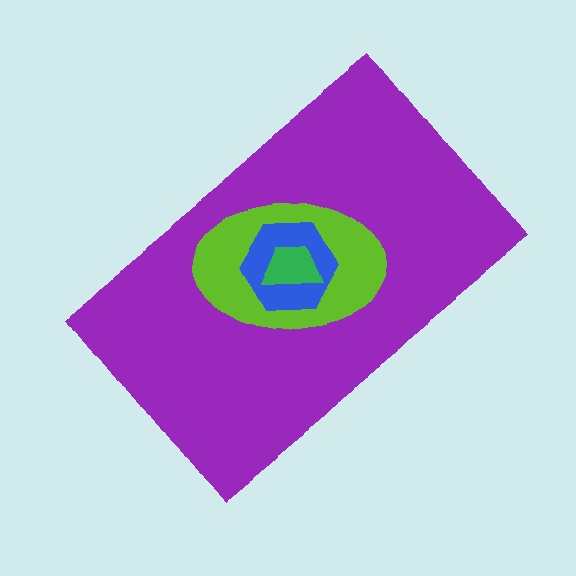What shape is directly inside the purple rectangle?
The lime ellipse.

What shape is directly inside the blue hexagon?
The green trapezoid.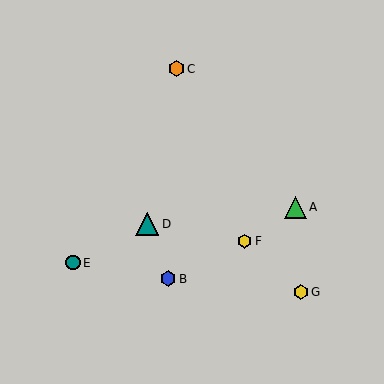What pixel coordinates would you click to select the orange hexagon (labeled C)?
Click at (177, 69) to select the orange hexagon C.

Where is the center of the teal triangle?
The center of the teal triangle is at (147, 224).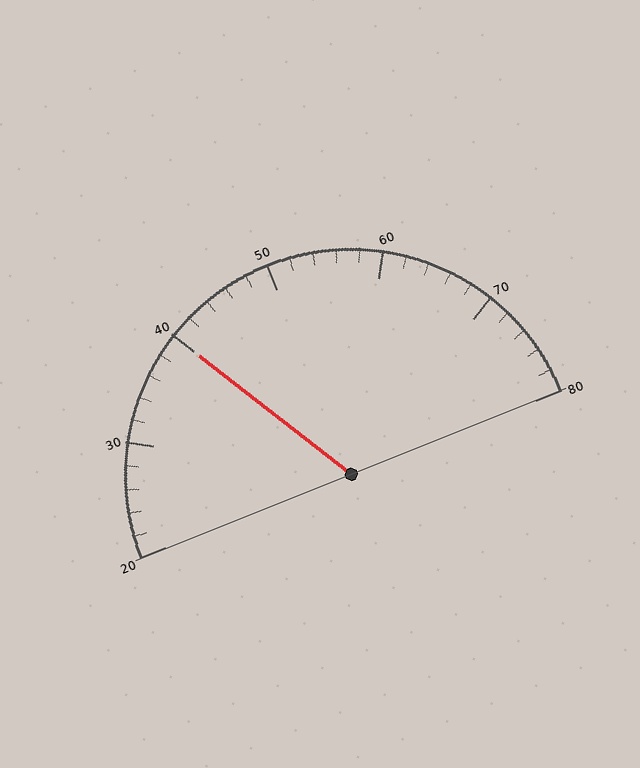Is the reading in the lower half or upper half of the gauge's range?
The reading is in the lower half of the range (20 to 80).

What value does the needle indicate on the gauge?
The needle indicates approximately 40.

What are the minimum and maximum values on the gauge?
The gauge ranges from 20 to 80.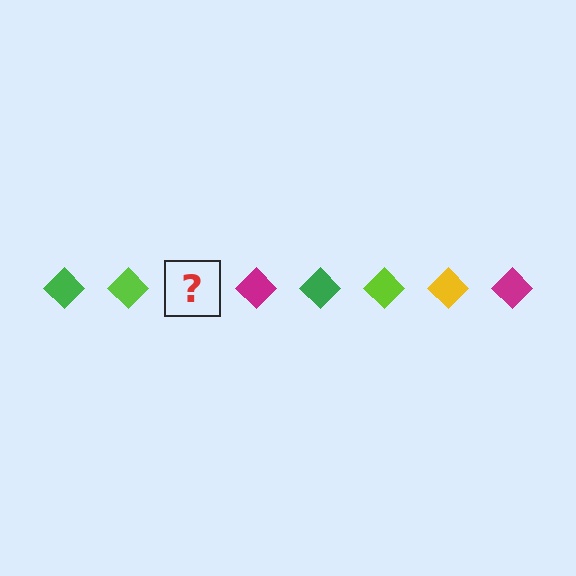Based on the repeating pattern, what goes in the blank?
The blank should be a yellow diamond.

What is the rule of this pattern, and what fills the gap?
The rule is that the pattern cycles through green, lime, yellow, magenta diamonds. The gap should be filled with a yellow diamond.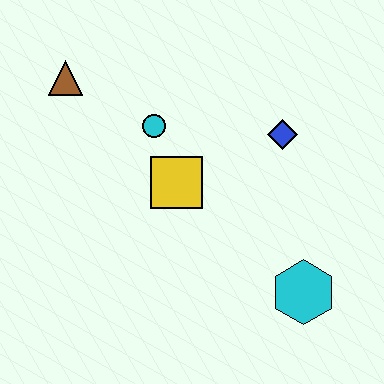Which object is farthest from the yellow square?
The cyan hexagon is farthest from the yellow square.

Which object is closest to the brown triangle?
The cyan circle is closest to the brown triangle.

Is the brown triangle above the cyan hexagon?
Yes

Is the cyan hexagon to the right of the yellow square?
Yes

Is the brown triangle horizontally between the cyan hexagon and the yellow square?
No